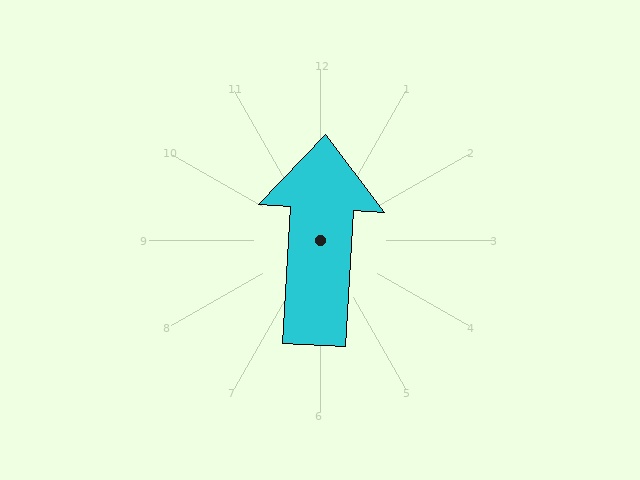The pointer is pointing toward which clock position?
Roughly 12 o'clock.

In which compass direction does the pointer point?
North.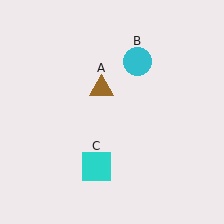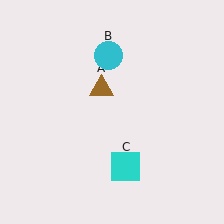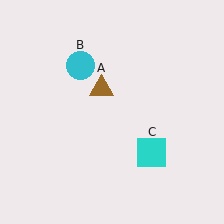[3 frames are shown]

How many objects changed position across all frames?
2 objects changed position: cyan circle (object B), cyan square (object C).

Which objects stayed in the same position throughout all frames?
Brown triangle (object A) remained stationary.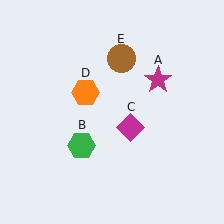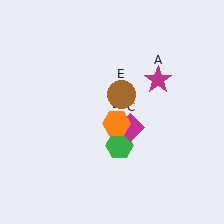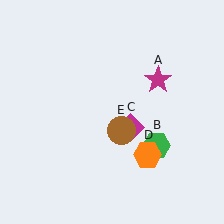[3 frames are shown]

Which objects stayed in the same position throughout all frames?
Magenta star (object A) and magenta diamond (object C) remained stationary.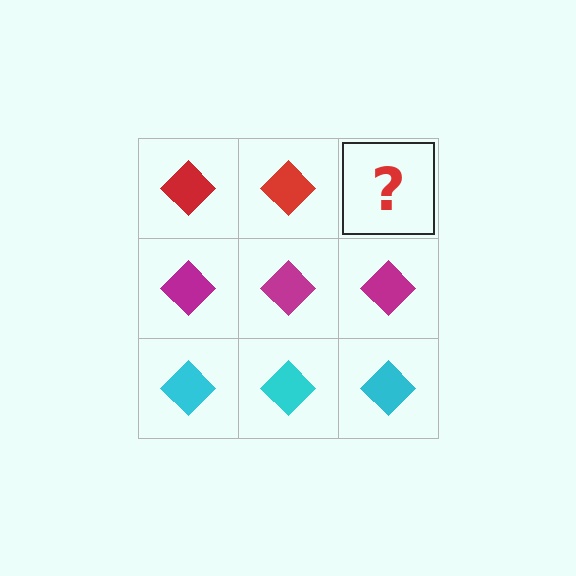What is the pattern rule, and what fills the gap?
The rule is that each row has a consistent color. The gap should be filled with a red diamond.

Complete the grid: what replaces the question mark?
The question mark should be replaced with a red diamond.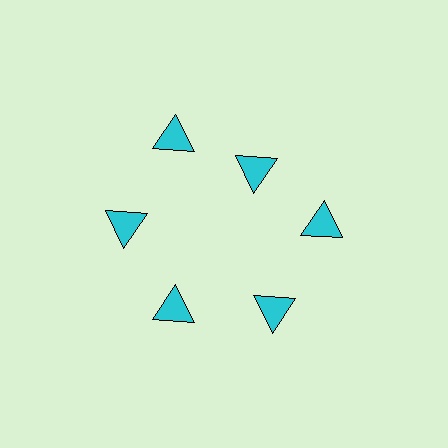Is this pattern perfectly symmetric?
No. The 6 cyan triangles are arranged in a ring, but one element near the 1 o'clock position is pulled inward toward the center, breaking the 6-fold rotational symmetry.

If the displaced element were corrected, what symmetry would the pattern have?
It would have 6-fold rotational symmetry — the pattern would map onto itself every 60 degrees.